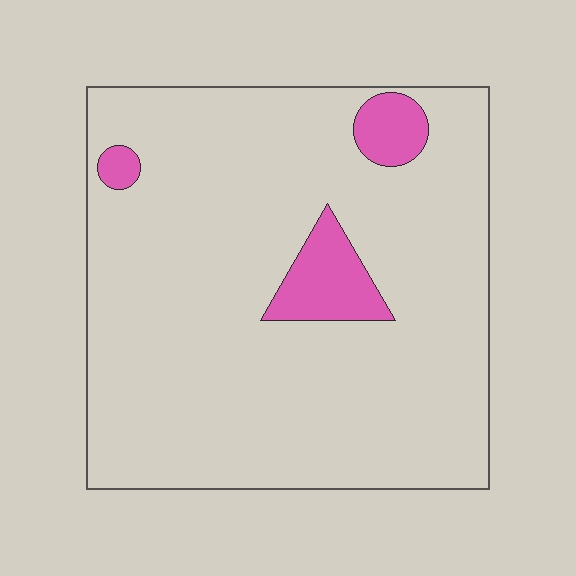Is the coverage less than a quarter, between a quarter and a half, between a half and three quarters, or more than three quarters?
Less than a quarter.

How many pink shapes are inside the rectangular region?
3.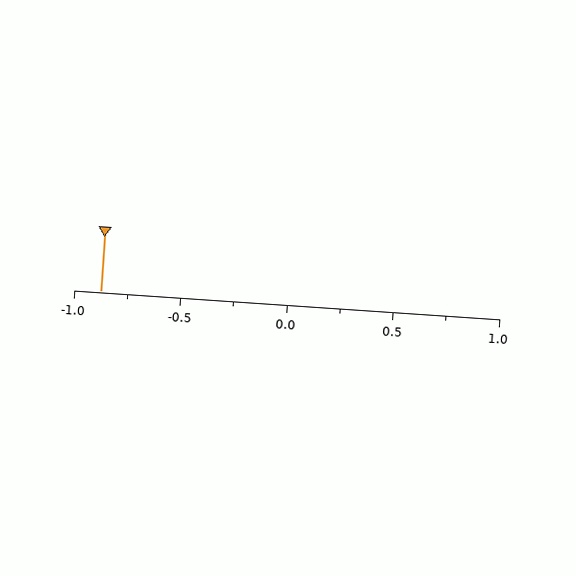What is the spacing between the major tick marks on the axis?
The major ticks are spaced 0.5 apart.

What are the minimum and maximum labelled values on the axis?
The axis runs from -1.0 to 1.0.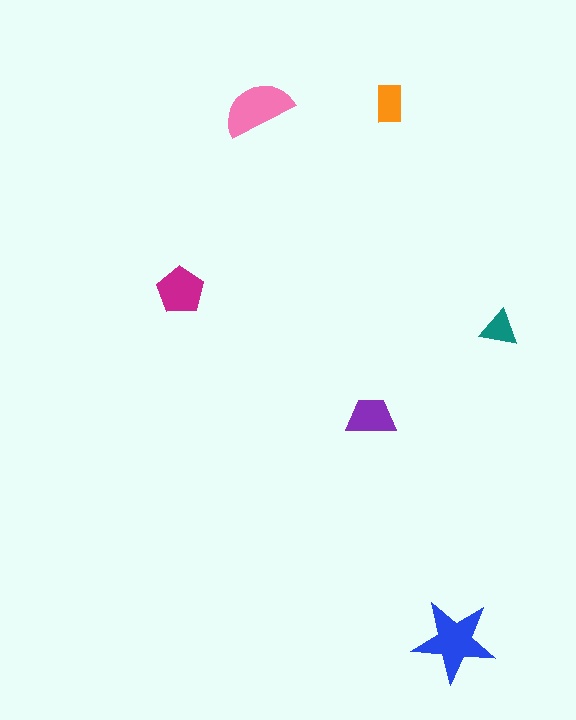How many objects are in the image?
There are 6 objects in the image.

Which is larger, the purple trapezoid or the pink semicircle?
The pink semicircle.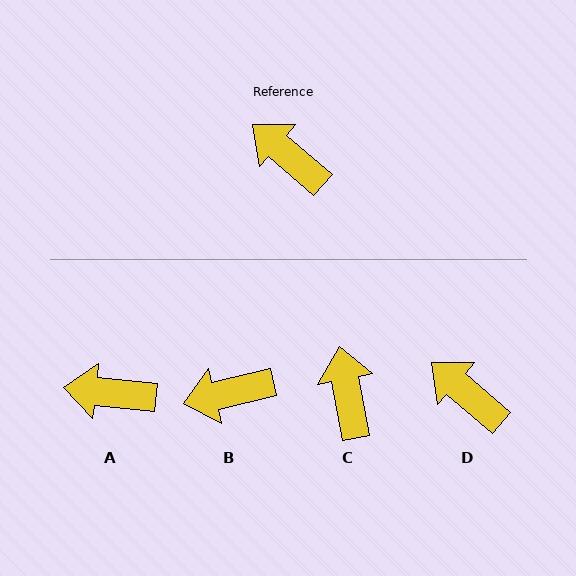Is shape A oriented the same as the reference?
No, it is off by about 35 degrees.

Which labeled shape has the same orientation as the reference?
D.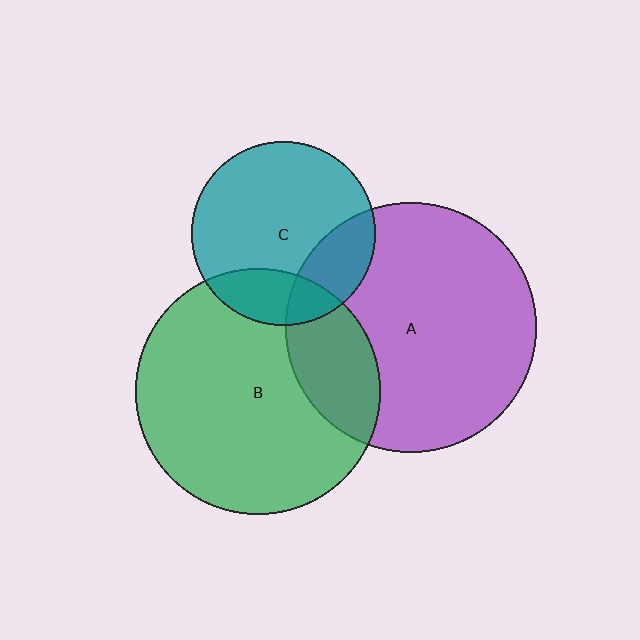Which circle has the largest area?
Circle A (purple).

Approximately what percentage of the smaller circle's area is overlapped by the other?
Approximately 20%.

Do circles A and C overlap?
Yes.